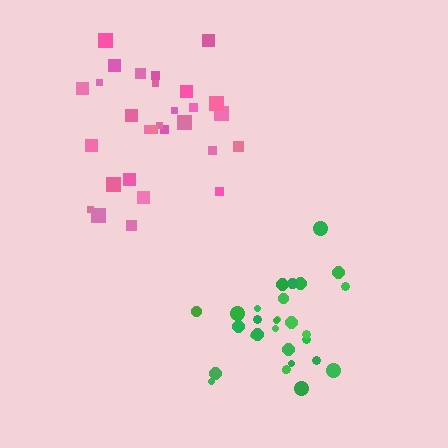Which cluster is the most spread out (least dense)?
Pink.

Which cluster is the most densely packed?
Green.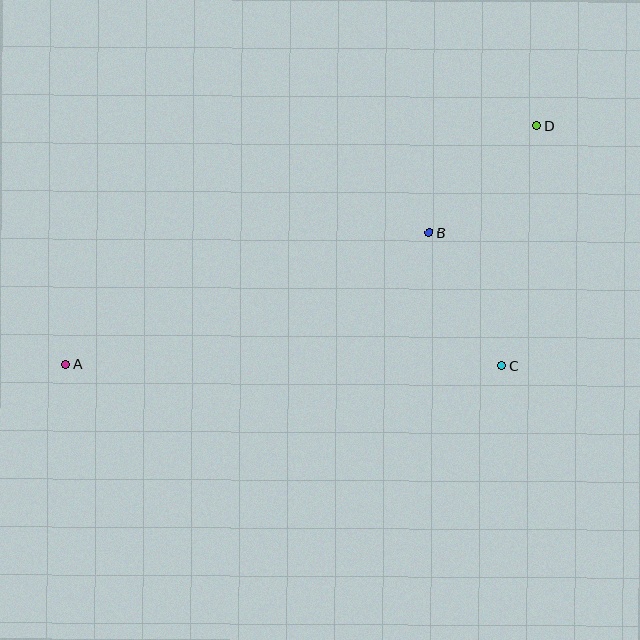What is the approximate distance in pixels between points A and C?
The distance between A and C is approximately 436 pixels.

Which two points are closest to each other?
Points B and C are closest to each other.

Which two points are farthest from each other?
Points A and D are farthest from each other.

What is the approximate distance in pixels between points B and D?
The distance between B and D is approximately 152 pixels.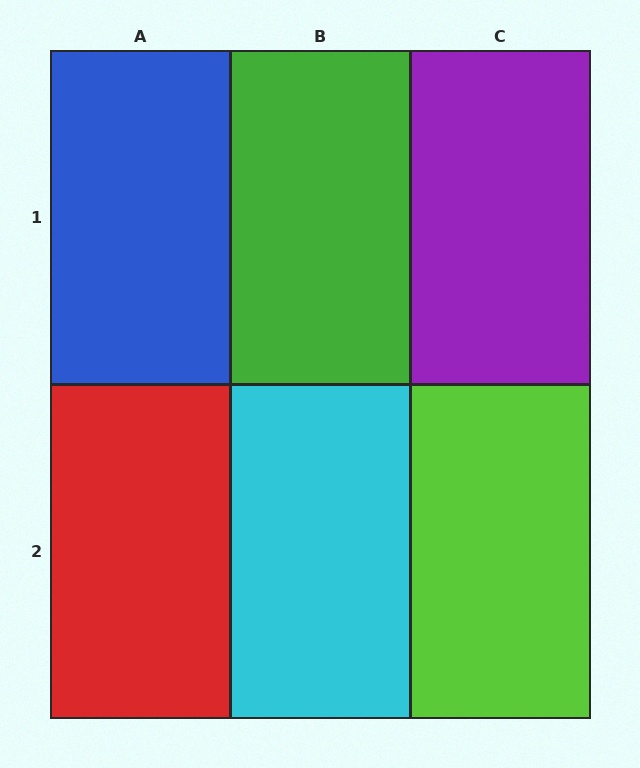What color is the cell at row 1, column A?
Blue.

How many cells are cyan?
1 cell is cyan.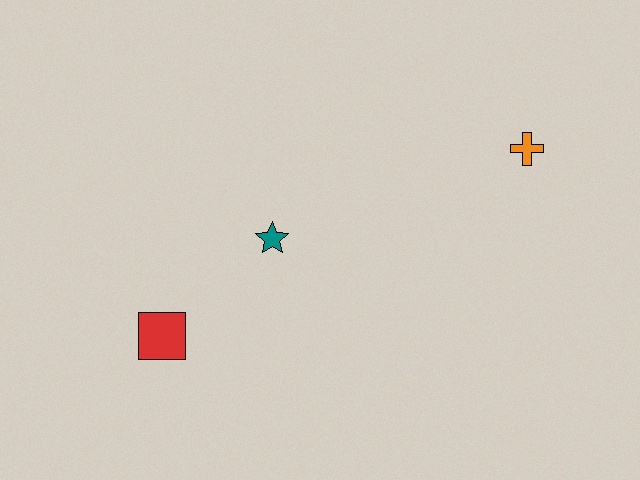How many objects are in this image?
There are 3 objects.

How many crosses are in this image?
There is 1 cross.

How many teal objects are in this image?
There is 1 teal object.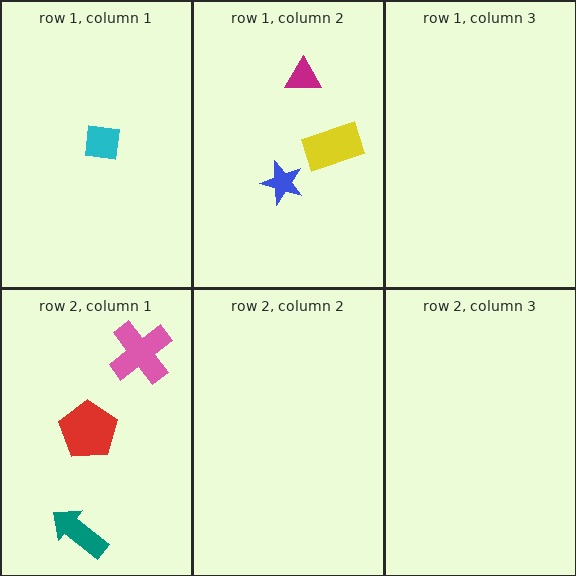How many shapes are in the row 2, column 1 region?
3.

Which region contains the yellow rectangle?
The row 1, column 2 region.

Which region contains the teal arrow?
The row 2, column 1 region.